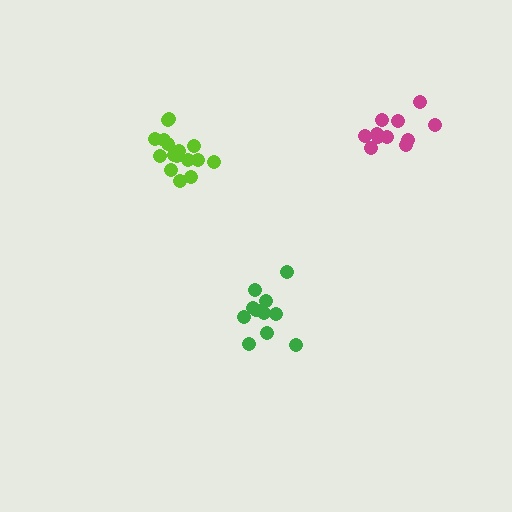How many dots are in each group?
Group 1: 11 dots, Group 2: 11 dots, Group 3: 16 dots (38 total).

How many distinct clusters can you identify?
There are 3 distinct clusters.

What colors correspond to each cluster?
The clusters are colored: green, magenta, lime.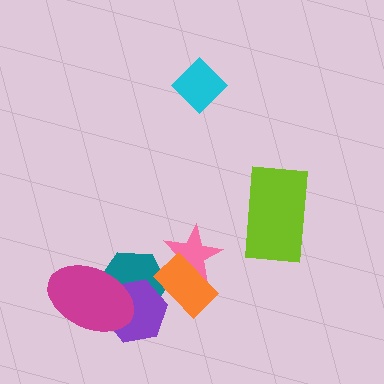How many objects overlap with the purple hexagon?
2 objects overlap with the purple hexagon.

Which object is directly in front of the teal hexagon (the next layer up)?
The purple hexagon is directly in front of the teal hexagon.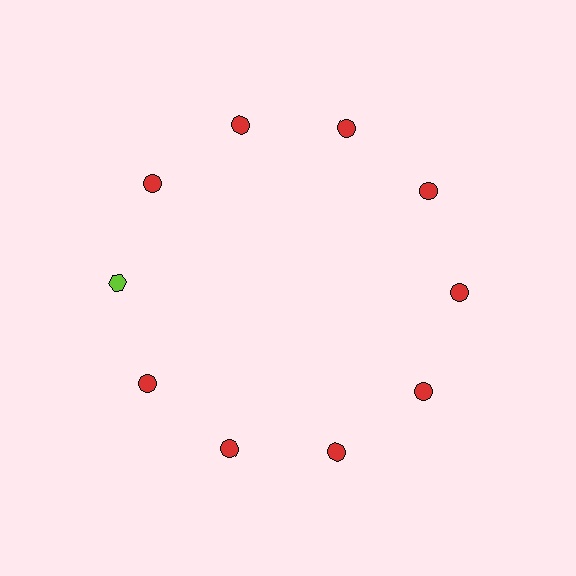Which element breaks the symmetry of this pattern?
The lime hexagon at roughly the 9 o'clock position breaks the symmetry. All other shapes are red circles.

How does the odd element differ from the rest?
It differs in both color (lime instead of red) and shape (hexagon instead of circle).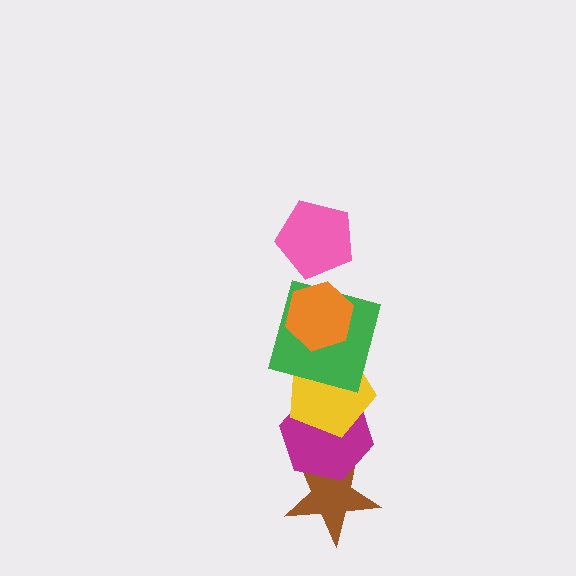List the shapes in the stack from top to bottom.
From top to bottom: the pink pentagon, the orange hexagon, the green square, the yellow pentagon, the magenta hexagon, the brown star.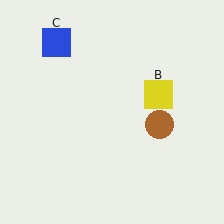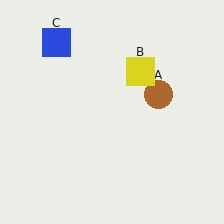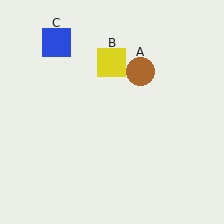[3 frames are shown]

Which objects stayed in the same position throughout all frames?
Blue square (object C) remained stationary.